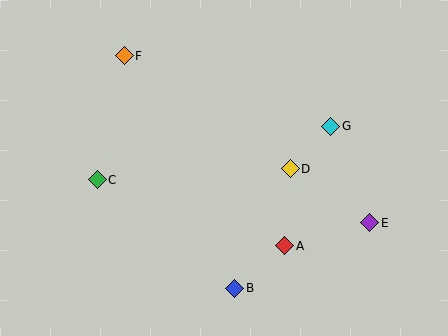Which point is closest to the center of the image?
Point D at (290, 169) is closest to the center.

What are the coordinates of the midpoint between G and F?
The midpoint between G and F is at (228, 91).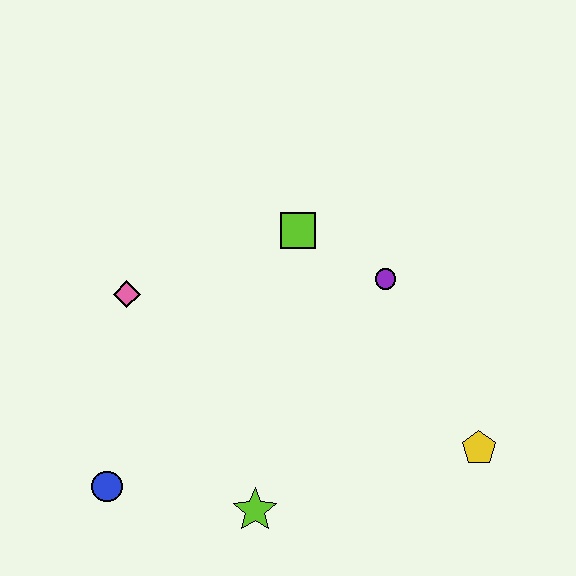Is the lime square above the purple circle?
Yes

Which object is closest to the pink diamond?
The lime square is closest to the pink diamond.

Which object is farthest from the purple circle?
The blue circle is farthest from the purple circle.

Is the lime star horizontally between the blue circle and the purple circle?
Yes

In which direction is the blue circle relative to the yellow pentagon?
The blue circle is to the left of the yellow pentagon.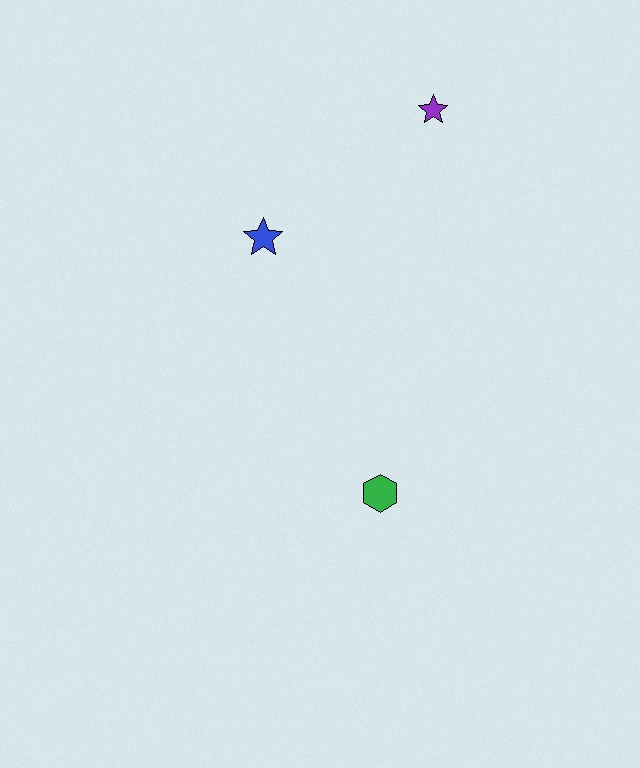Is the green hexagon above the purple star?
No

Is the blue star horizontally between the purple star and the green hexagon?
No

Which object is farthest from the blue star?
The green hexagon is farthest from the blue star.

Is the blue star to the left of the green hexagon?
Yes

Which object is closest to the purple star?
The blue star is closest to the purple star.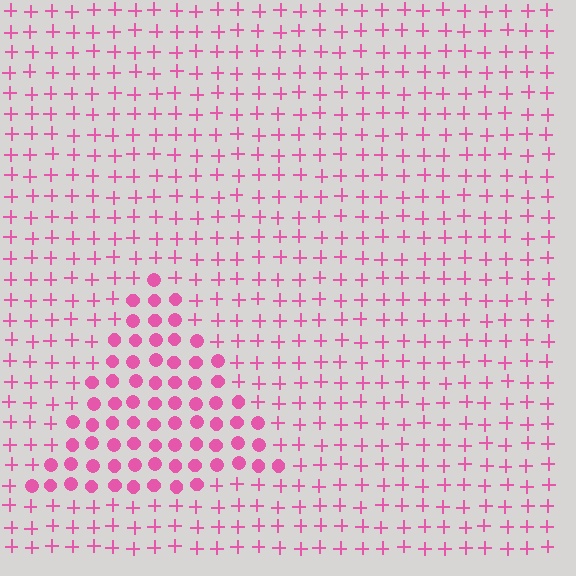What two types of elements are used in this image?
The image uses circles inside the triangle region and plus signs outside it.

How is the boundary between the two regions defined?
The boundary is defined by a change in element shape: circles inside vs. plus signs outside. All elements share the same color and spacing.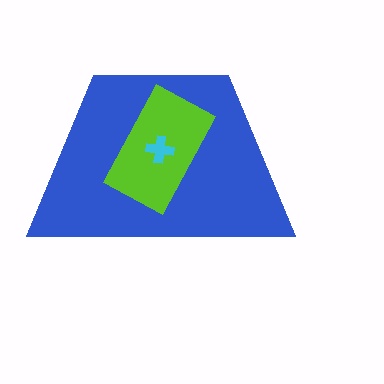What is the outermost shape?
The blue trapezoid.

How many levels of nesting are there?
3.